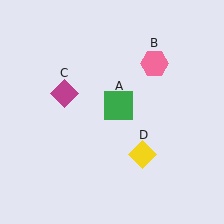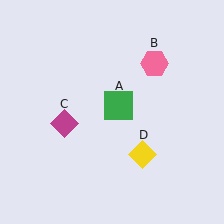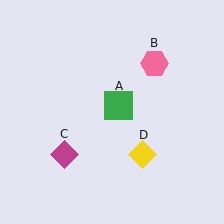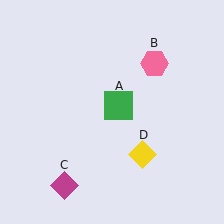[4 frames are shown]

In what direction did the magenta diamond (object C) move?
The magenta diamond (object C) moved down.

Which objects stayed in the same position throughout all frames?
Green square (object A) and pink hexagon (object B) and yellow diamond (object D) remained stationary.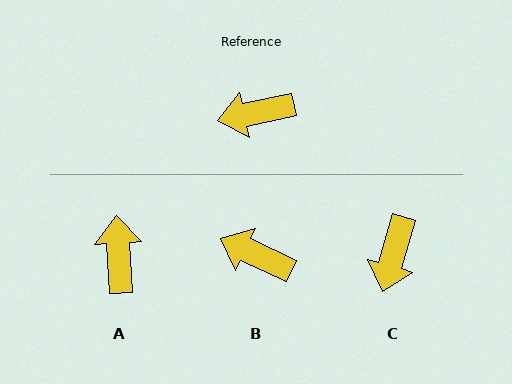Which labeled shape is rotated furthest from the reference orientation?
A, about 98 degrees away.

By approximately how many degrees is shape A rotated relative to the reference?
Approximately 98 degrees clockwise.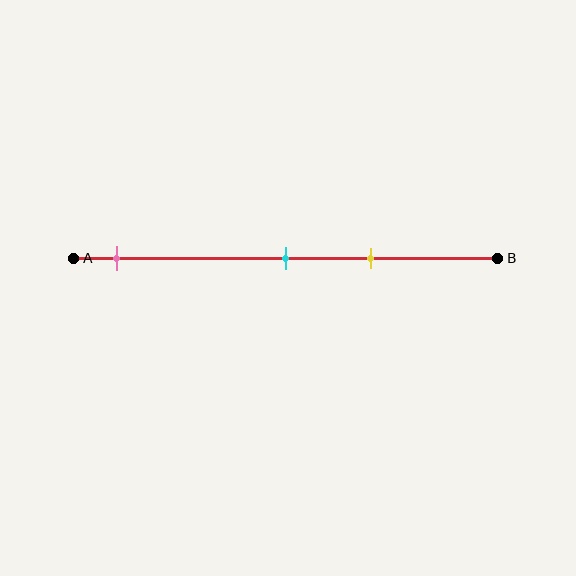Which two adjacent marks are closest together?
The cyan and yellow marks are the closest adjacent pair.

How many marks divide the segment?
There are 3 marks dividing the segment.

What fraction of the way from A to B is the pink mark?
The pink mark is approximately 10% (0.1) of the way from A to B.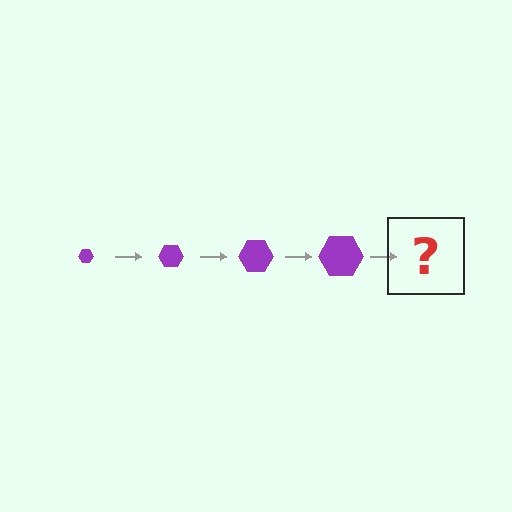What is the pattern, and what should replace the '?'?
The pattern is that the hexagon gets progressively larger each step. The '?' should be a purple hexagon, larger than the previous one.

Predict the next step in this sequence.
The next step is a purple hexagon, larger than the previous one.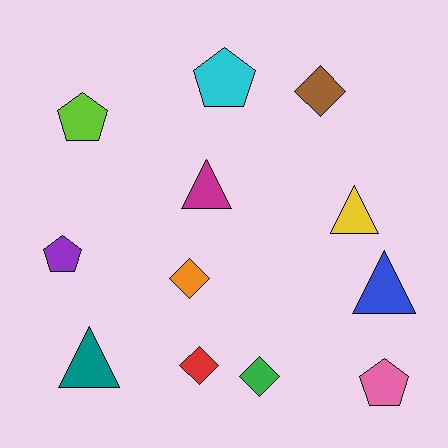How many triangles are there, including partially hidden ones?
There are 4 triangles.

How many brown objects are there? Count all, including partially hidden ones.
There is 1 brown object.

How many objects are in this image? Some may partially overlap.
There are 12 objects.